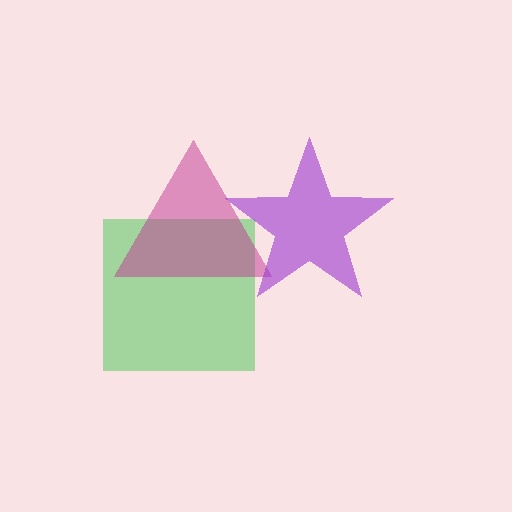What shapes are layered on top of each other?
The layered shapes are: a green square, a magenta triangle, a purple star.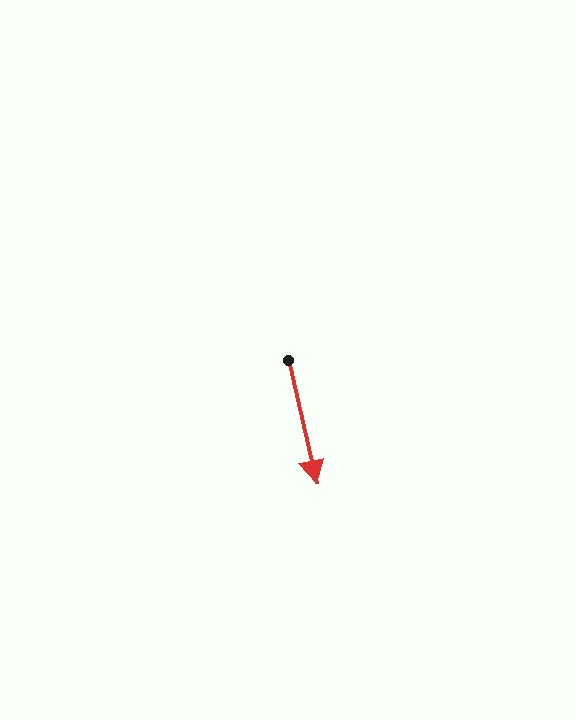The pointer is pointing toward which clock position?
Roughly 6 o'clock.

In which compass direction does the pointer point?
South.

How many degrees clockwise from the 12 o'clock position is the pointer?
Approximately 167 degrees.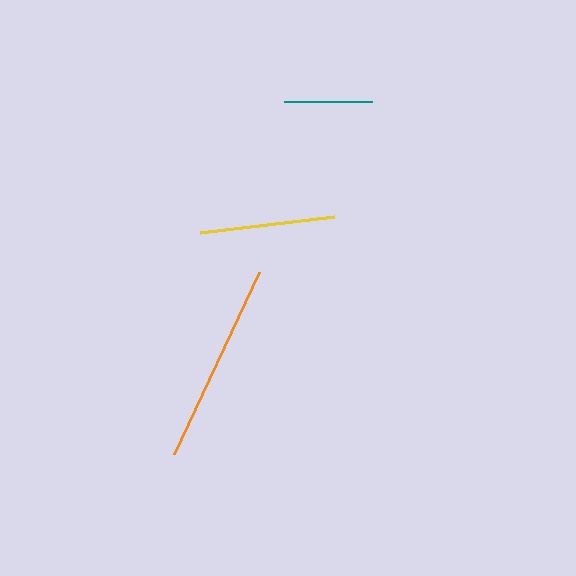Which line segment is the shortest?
The teal line is the shortest at approximately 88 pixels.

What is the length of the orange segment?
The orange segment is approximately 201 pixels long.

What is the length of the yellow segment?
The yellow segment is approximately 135 pixels long.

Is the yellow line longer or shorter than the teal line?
The yellow line is longer than the teal line.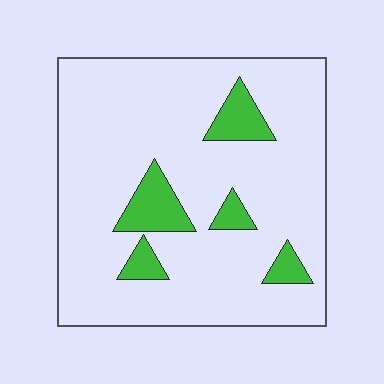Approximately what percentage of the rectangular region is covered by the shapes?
Approximately 15%.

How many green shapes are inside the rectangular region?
5.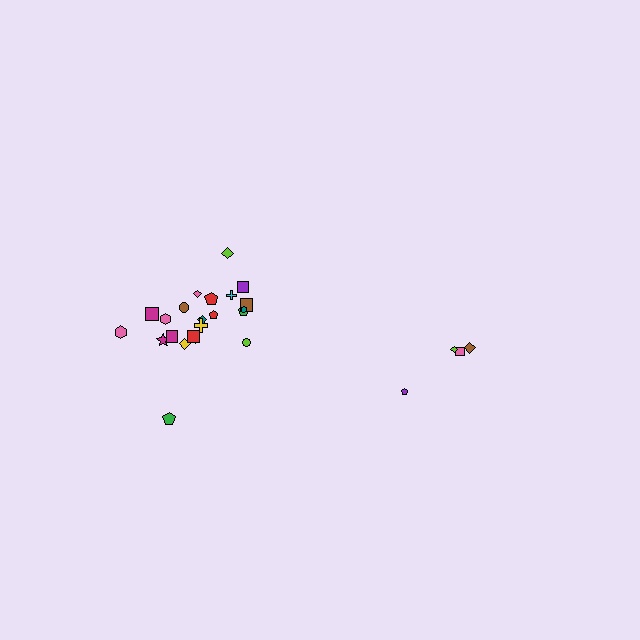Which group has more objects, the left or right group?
The left group.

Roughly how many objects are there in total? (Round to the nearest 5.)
Roughly 25 objects in total.